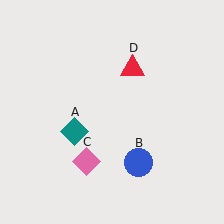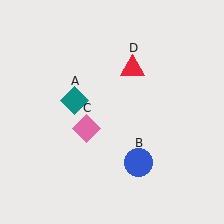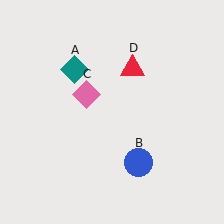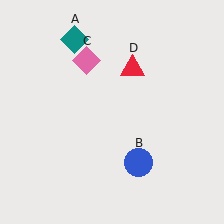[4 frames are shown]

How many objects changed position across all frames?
2 objects changed position: teal diamond (object A), pink diamond (object C).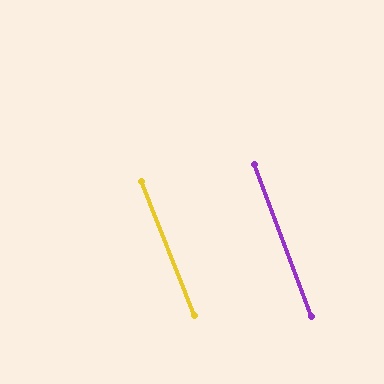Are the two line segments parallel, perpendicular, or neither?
Parallel — their directions differ by only 1.1°.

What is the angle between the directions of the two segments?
Approximately 1 degree.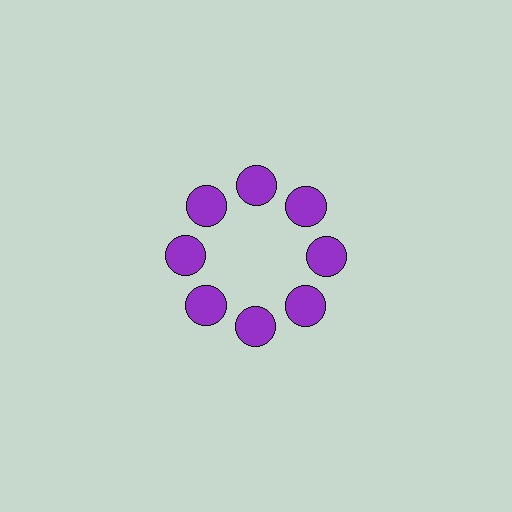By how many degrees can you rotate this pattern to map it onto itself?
The pattern maps onto itself every 45 degrees of rotation.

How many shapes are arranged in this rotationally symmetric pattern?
There are 8 shapes, arranged in 8 groups of 1.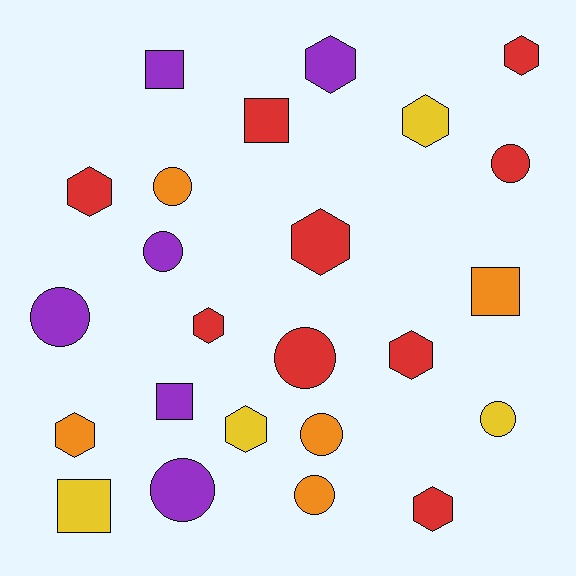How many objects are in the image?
There are 24 objects.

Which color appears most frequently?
Red, with 9 objects.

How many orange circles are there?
There are 3 orange circles.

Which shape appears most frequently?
Hexagon, with 10 objects.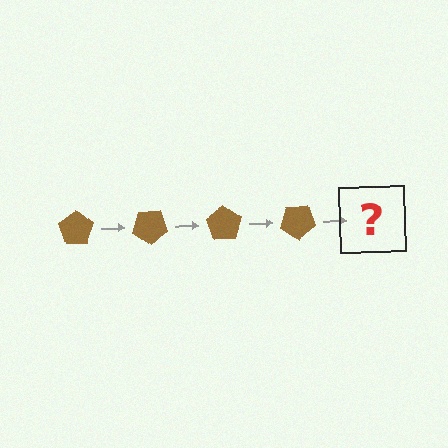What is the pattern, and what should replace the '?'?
The pattern is that the pentagon rotates 35 degrees each step. The '?' should be a brown pentagon rotated 140 degrees.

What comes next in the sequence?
The next element should be a brown pentagon rotated 140 degrees.